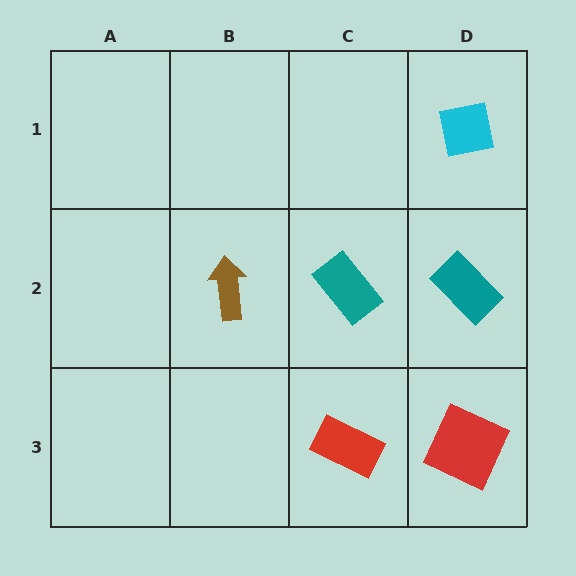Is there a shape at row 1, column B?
No, that cell is empty.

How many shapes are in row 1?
1 shape.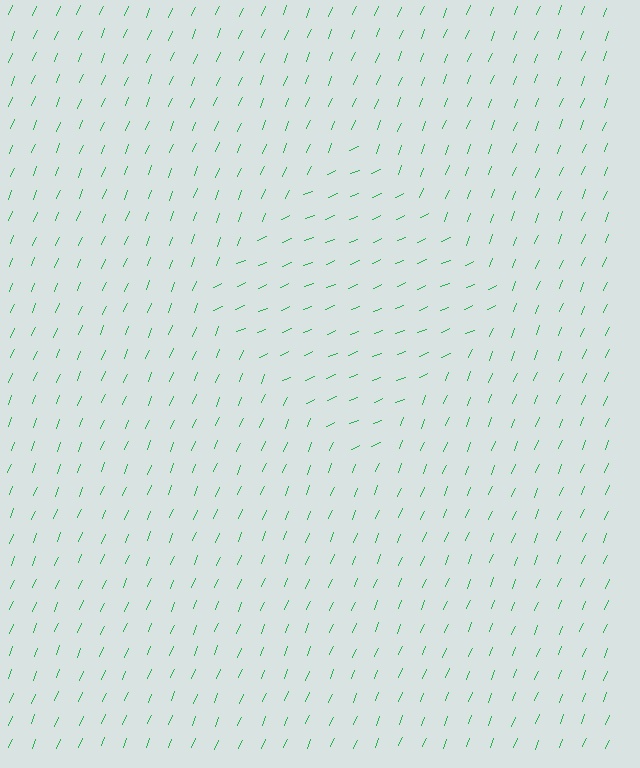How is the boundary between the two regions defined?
The boundary is defined purely by a change in line orientation (approximately 45 degrees difference). All lines are the same color and thickness.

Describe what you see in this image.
The image is filled with small green line segments. A diamond region in the image has lines oriented differently from the surrounding lines, creating a visible texture boundary.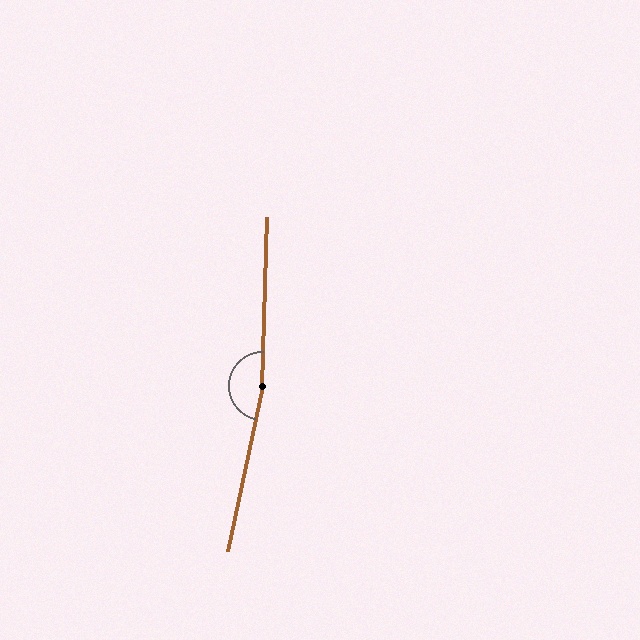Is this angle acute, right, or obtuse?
It is obtuse.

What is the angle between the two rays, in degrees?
Approximately 170 degrees.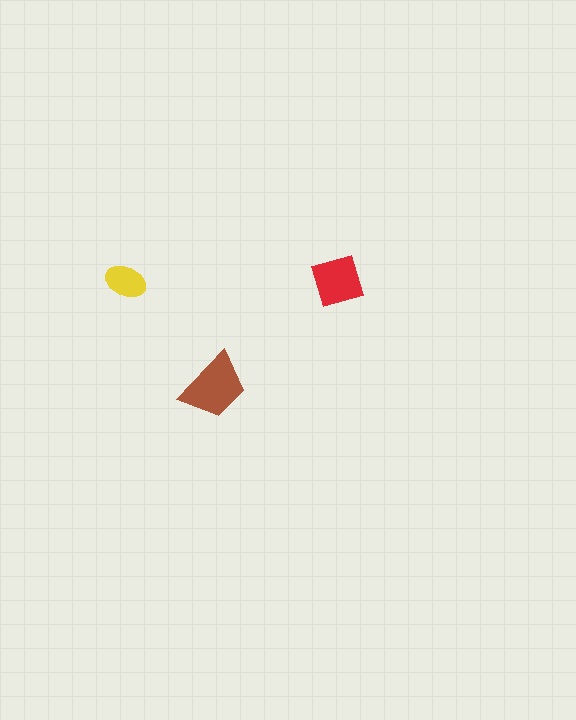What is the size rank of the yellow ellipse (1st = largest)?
3rd.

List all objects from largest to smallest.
The brown trapezoid, the red diamond, the yellow ellipse.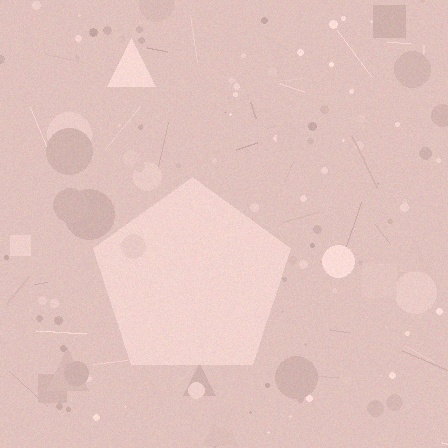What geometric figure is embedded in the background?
A pentagon is embedded in the background.